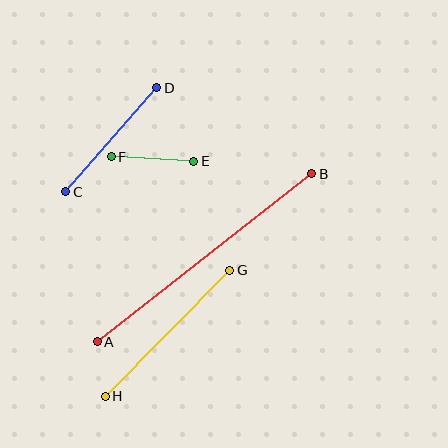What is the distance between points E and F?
The distance is approximately 83 pixels.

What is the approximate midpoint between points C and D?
The midpoint is at approximately (111, 140) pixels.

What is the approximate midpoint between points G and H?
The midpoint is at approximately (168, 333) pixels.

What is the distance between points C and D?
The distance is approximately 138 pixels.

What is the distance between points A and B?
The distance is approximately 272 pixels.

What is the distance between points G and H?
The distance is approximately 177 pixels.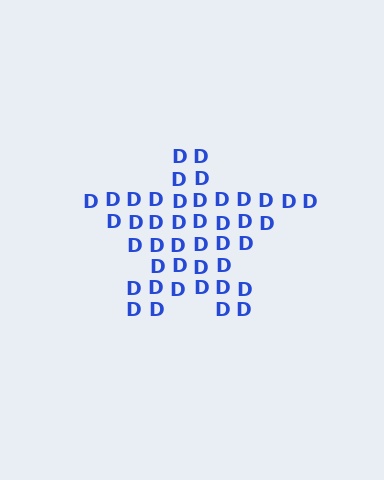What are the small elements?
The small elements are letter D's.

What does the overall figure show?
The overall figure shows a star.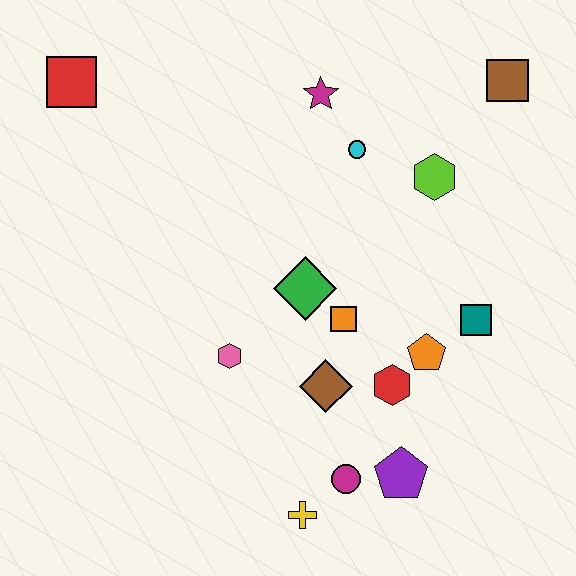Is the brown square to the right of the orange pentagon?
Yes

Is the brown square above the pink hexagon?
Yes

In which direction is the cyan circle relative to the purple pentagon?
The cyan circle is above the purple pentagon.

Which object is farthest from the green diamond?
The red square is farthest from the green diamond.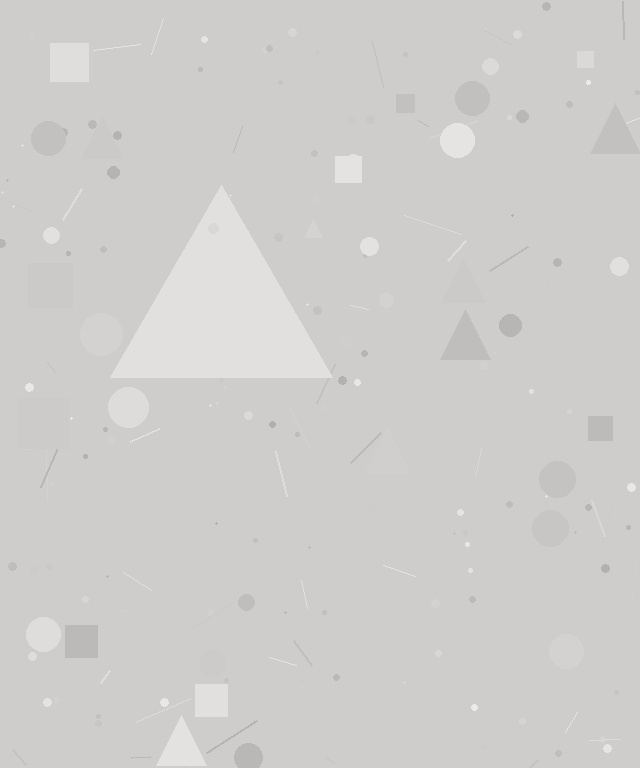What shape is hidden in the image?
A triangle is hidden in the image.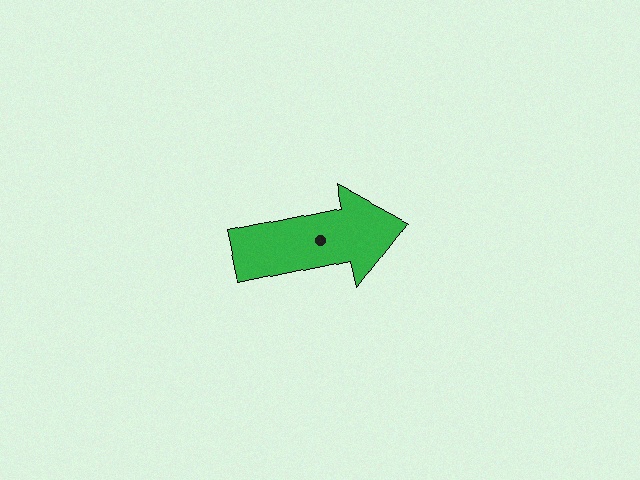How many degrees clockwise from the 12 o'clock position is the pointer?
Approximately 78 degrees.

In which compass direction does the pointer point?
East.